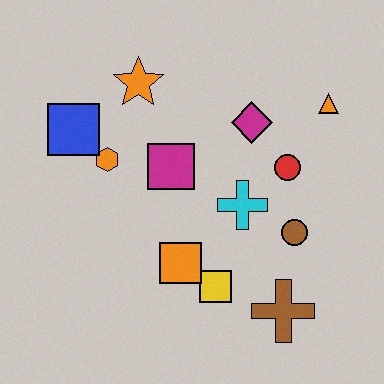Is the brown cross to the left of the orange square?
No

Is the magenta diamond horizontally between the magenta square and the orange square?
No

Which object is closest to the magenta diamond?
The red circle is closest to the magenta diamond.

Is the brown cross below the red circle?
Yes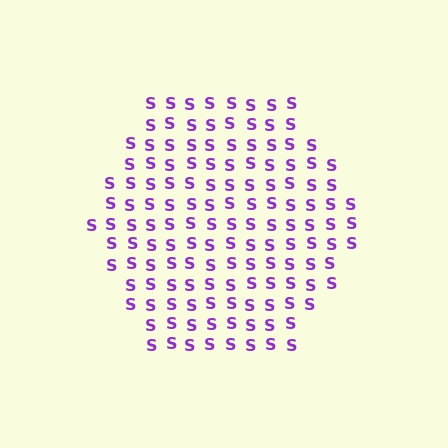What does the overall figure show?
The overall figure shows a hexagon.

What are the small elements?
The small elements are letter S's.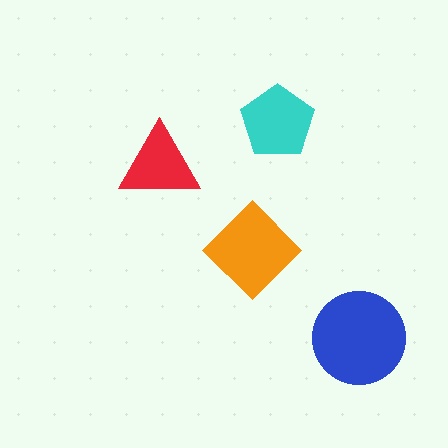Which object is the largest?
The blue circle.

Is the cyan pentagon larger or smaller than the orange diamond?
Smaller.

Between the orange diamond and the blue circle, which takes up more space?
The blue circle.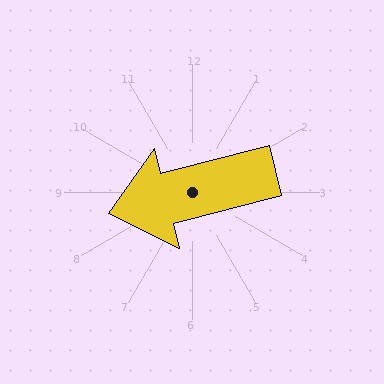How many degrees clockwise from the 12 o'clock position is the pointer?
Approximately 256 degrees.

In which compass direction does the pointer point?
West.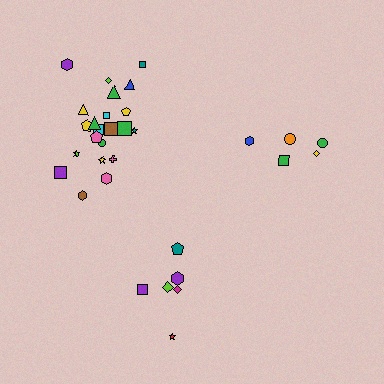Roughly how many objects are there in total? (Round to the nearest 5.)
Roughly 35 objects in total.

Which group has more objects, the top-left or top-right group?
The top-left group.